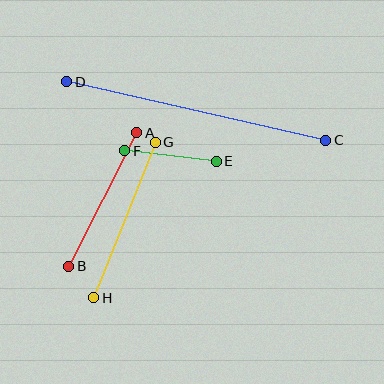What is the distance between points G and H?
The distance is approximately 167 pixels.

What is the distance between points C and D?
The distance is approximately 266 pixels.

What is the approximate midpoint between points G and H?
The midpoint is at approximately (125, 220) pixels.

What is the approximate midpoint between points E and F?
The midpoint is at approximately (171, 156) pixels.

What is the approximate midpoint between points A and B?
The midpoint is at approximately (103, 199) pixels.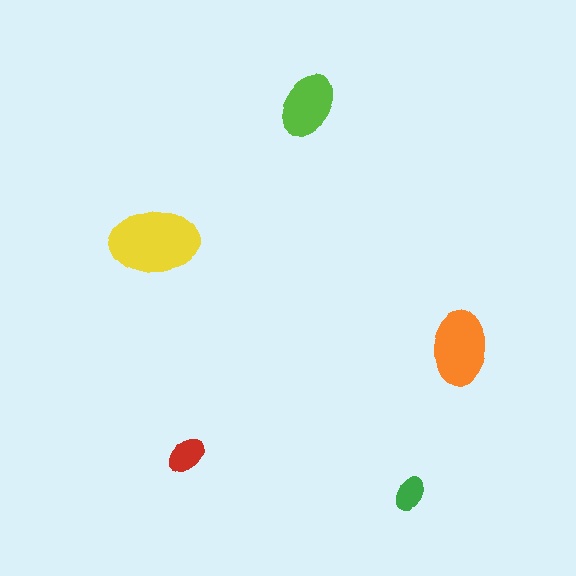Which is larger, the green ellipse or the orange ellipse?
The orange one.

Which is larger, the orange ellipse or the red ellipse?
The orange one.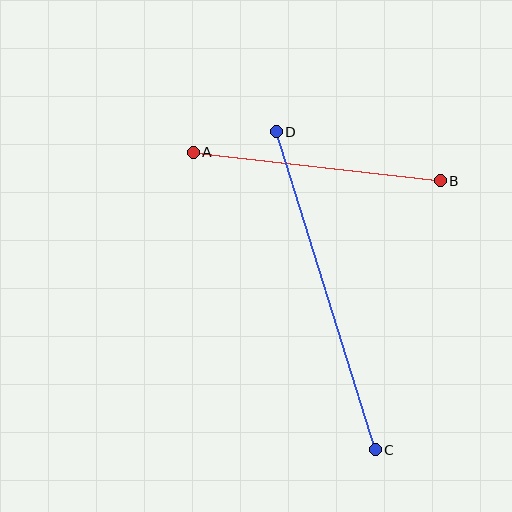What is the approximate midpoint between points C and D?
The midpoint is at approximately (326, 291) pixels.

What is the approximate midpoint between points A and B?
The midpoint is at approximately (317, 166) pixels.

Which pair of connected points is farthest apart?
Points C and D are farthest apart.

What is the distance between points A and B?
The distance is approximately 249 pixels.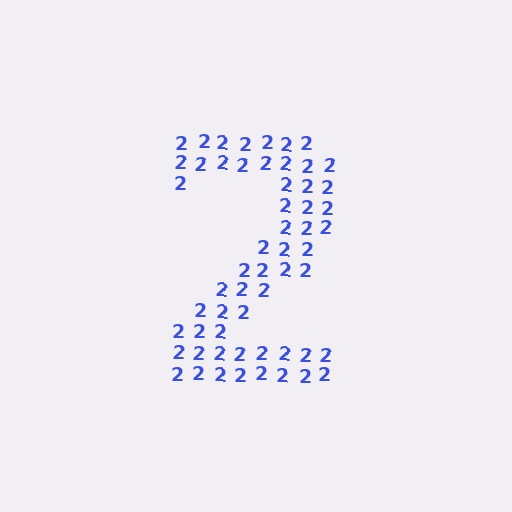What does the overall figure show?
The overall figure shows the digit 2.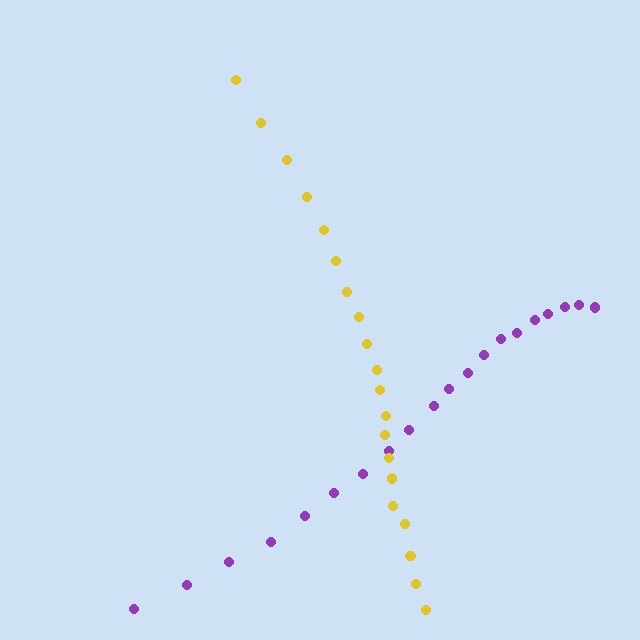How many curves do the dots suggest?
There are 2 distinct paths.